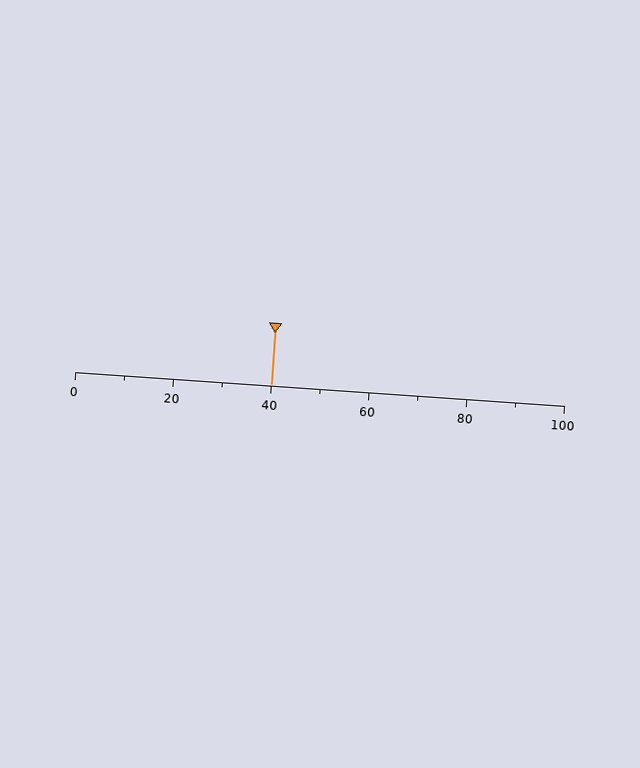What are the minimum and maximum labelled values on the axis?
The axis runs from 0 to 100.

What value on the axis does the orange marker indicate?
The marker indicates approximately 40.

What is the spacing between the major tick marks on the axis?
The major ticks are spaced 20 apart.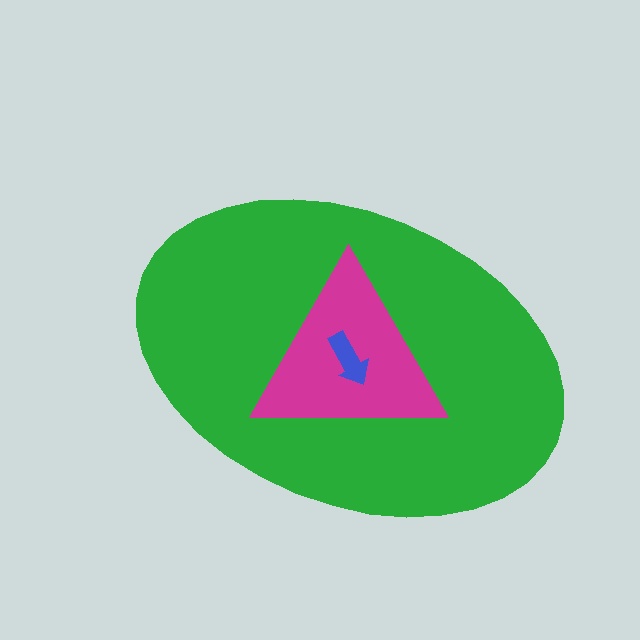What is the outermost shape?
The green ellipse.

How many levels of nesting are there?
3.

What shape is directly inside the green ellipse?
The magenta triangle.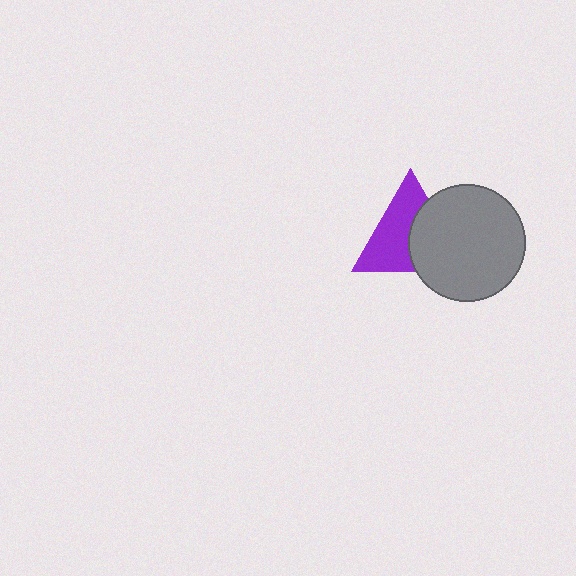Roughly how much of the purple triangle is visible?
About half of it is visible (roughly 57%).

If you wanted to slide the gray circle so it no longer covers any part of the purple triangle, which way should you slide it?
Slide it right — that is the most direct way to separate the two shapes.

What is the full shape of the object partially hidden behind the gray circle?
The partially hidden object is a purple triangle.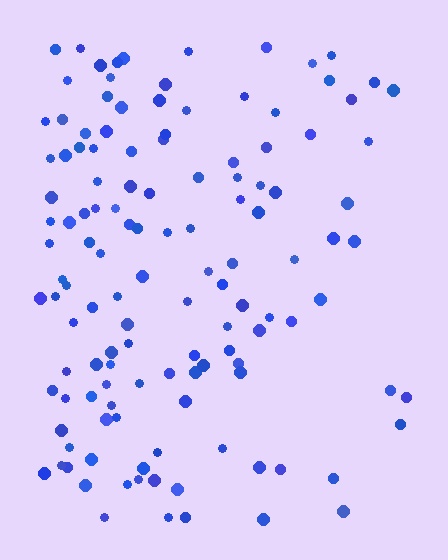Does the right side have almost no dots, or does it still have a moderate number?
Still a moderate number, just noticeably fewer than the left.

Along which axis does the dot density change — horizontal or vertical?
Horizontal.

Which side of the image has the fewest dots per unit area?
The right.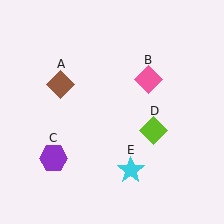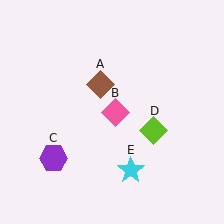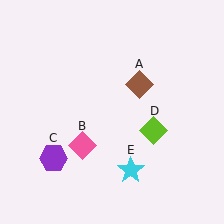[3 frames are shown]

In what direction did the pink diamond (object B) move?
The pink diamond (object B) moved down and to the left.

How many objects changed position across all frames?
2 objects changed position: brown diamond (object A), pink diamond (object B).